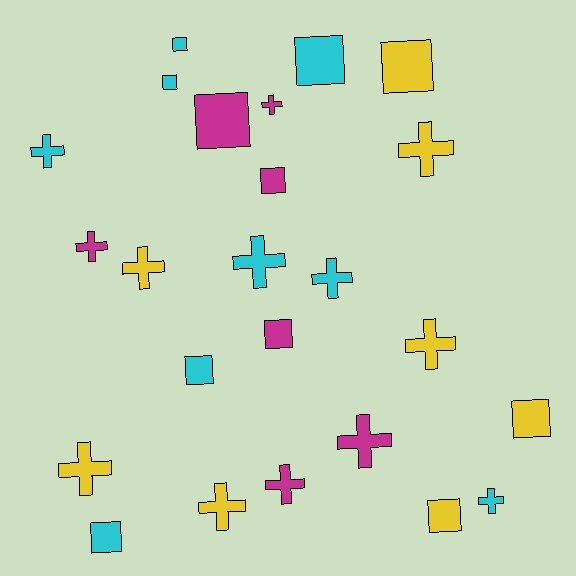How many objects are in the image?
There are 24 objects.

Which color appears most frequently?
Cyan, with 9 objects.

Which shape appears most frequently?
Cross, with 13 objects.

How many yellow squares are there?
There are 3 yellow squares.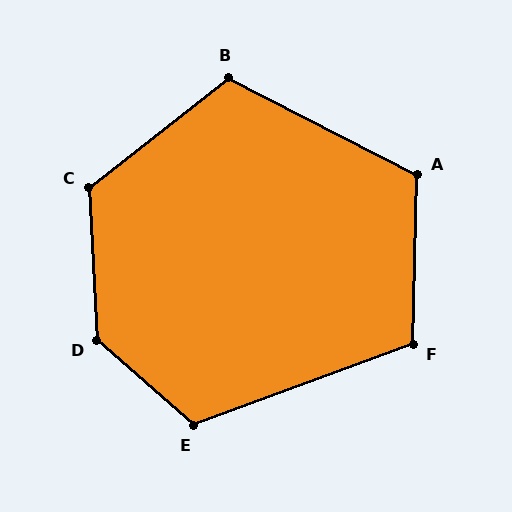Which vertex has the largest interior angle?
D, at approximately 134 degrees.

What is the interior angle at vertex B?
Approximately 114 degrees (obtuse).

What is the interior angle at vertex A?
Approximately 116 degrees (obtuse).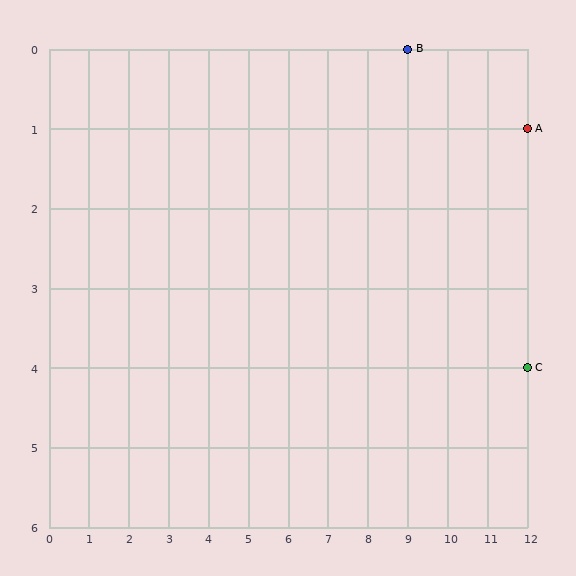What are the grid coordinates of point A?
Point A is at grid coordinates (12, 1).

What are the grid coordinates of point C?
Point C is at grid coordinates (12, 4).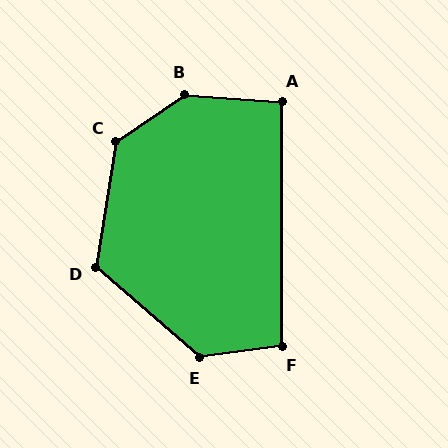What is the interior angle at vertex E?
Approximately 132 degrees (obtuse).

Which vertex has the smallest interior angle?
A, at approximately 94 degrees.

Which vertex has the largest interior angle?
B, at approximately 141 degrees.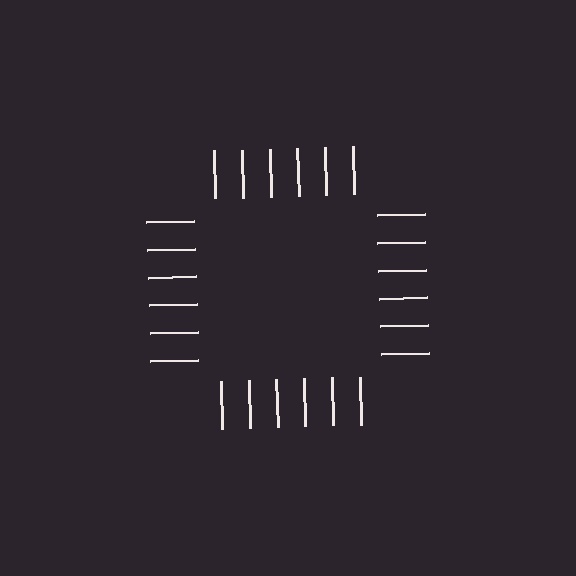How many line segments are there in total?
24 — 6 along each of the 4 edges.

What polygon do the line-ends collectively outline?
An illusory square — the line segments terminate on its edges but no continuous stroke is drawn.